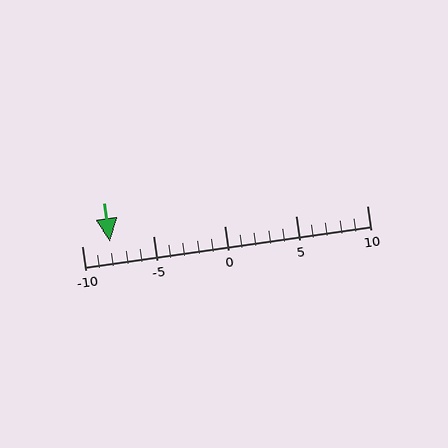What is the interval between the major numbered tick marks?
The major tick marks are spaced 5 units apart.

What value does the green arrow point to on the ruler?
The green arrow points to approximately -8.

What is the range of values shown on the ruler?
The ruler shows values from -10 to 10.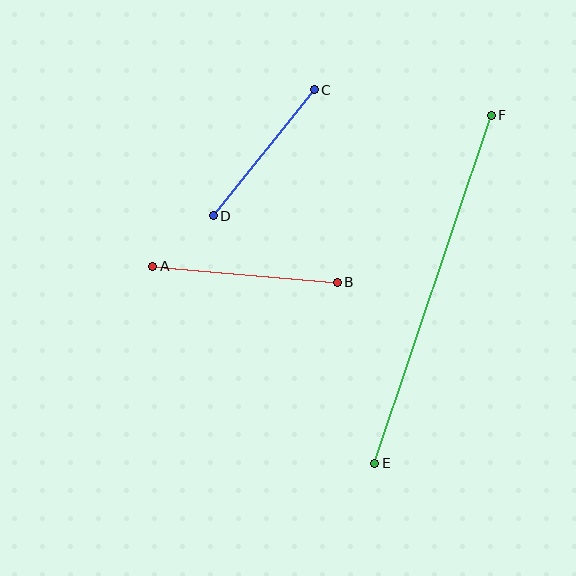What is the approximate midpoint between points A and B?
The midpoint is at approximately (245, 275) pixels.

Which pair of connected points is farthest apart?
Points E and F are farthest apart.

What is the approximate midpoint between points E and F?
The midpoint is at approximately (433, 289) pixels.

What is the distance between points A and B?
The distance is approximately 185 pixels.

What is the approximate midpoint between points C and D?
The midpoint is at approximately (264, 153) pixels.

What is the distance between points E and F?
The distance is approximately 367 pixels.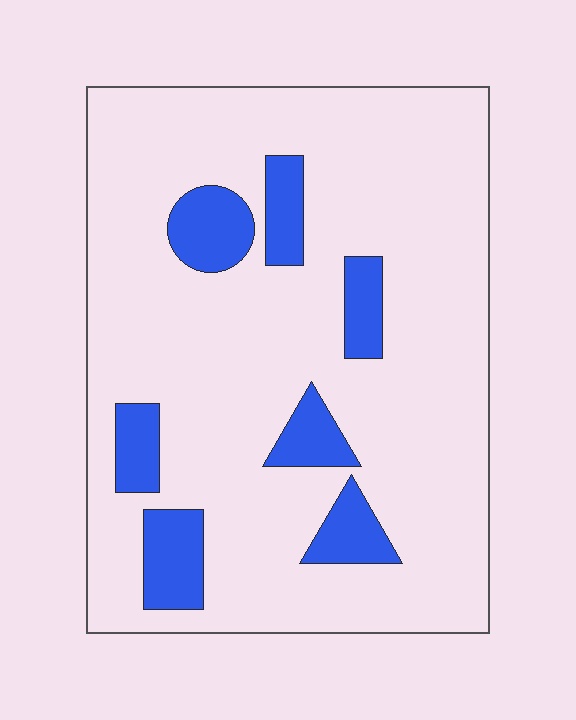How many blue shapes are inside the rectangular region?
7.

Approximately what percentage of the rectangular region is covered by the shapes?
Approximately 15%.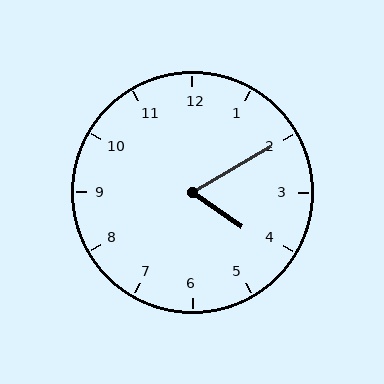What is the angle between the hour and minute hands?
Approximately 65 degrees.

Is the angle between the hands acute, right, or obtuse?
It is acute.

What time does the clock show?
4:10.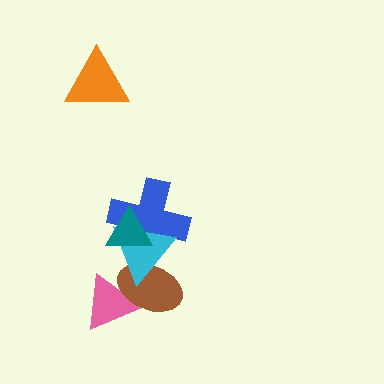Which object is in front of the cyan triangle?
The teal triangle is in front of the cyan triangle.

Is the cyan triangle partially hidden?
Yes, it is partially covered by another shape.